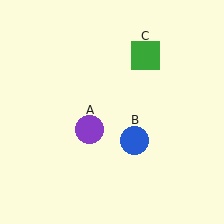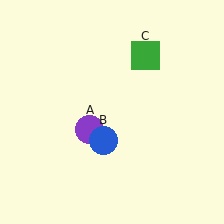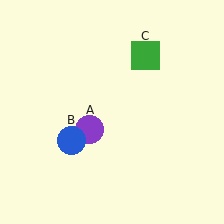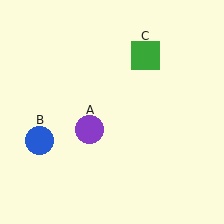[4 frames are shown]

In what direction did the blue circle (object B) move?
The blue circle (object B) moved left.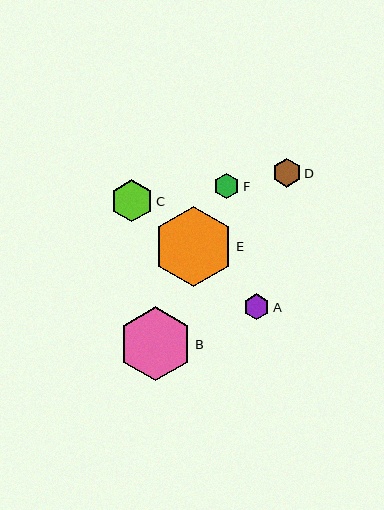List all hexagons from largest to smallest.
From largest to smallest: E, B, C, D, A, F.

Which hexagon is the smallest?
Hexagon F is the smallest with a size of approximately 25 pixels.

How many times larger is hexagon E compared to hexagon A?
Hexagon E is approximately 3.1 times the size of hexagon A.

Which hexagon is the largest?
Hexagon E is the largest with a size of approximately 80 pixels.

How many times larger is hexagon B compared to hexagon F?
Hexagon B is approximately 2.9 times the size of hexagon F.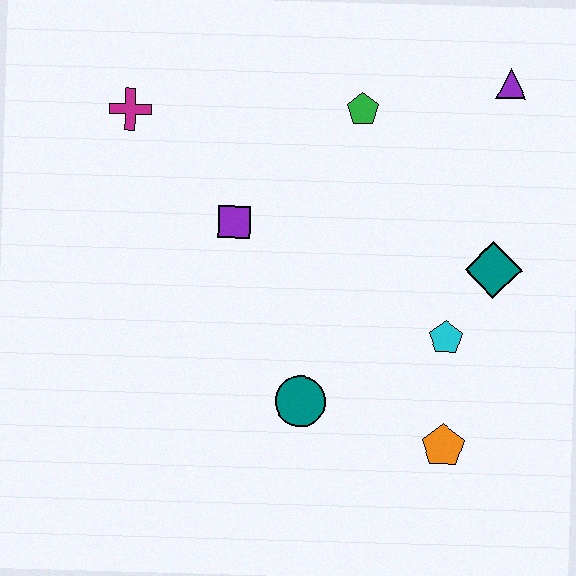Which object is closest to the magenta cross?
The purple square is closest to the magenta cross.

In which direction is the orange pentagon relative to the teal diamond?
The orange pentagon is below the teal diamond.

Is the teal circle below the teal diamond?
Yes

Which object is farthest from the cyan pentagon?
The magenta cross is farthest from the cyan pentagon.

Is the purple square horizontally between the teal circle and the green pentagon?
No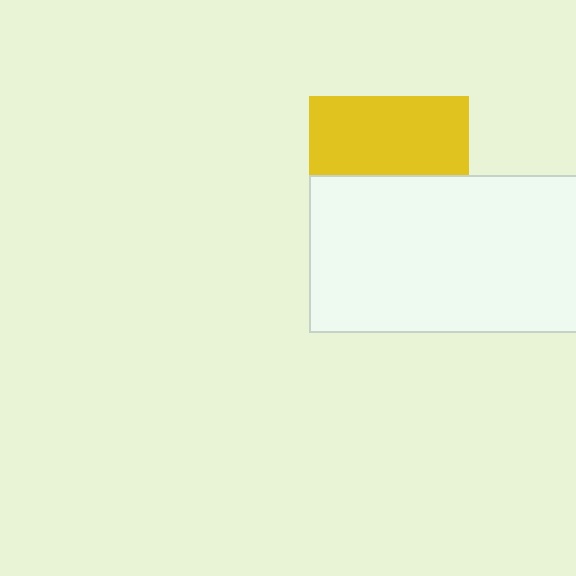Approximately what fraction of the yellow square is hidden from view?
Roughly 50% of the yellow square is hidden behind the white rectangle.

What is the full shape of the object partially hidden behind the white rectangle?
The partially hidden object is a yellow square.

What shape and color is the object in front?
The object in front is a white rectangle.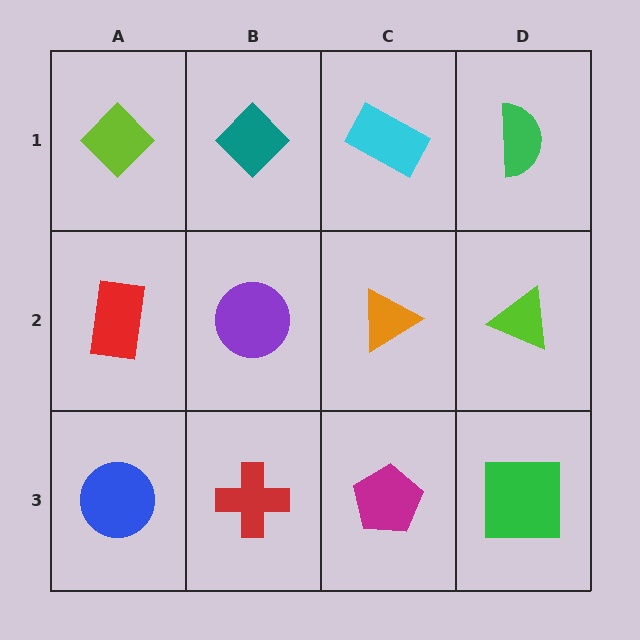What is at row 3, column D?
A green square.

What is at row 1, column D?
A green semicircle.